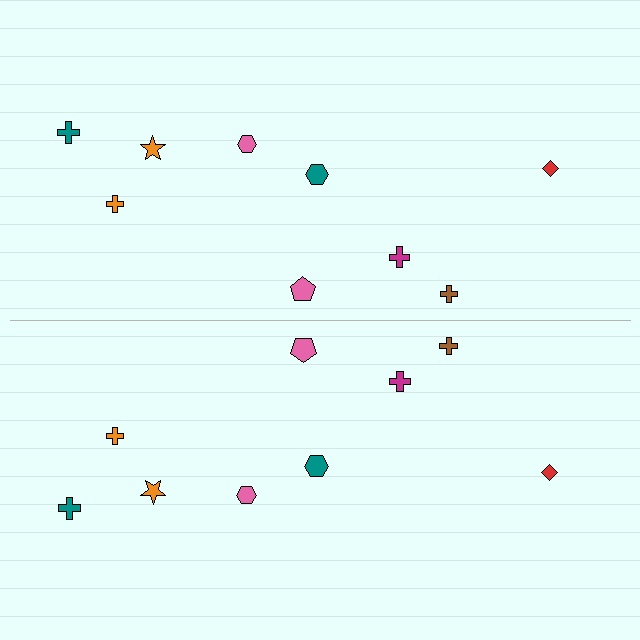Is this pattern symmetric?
Yes, this pattern has bilateral (reflection) symmetry.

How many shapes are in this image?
There are 18 shapes in this image.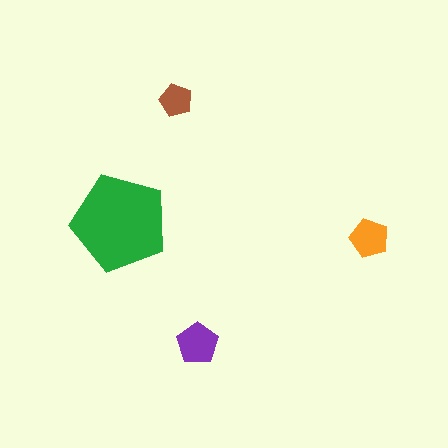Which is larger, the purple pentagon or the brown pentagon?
The purple one.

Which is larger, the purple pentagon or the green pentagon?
The green one.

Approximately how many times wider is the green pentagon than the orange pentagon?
About 2.5 times wider.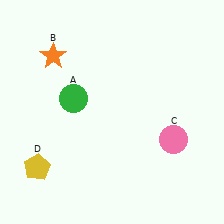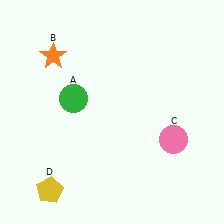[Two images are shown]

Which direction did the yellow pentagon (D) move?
The yellow pentagon (D) moved down.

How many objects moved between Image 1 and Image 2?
1 object moved between the two images.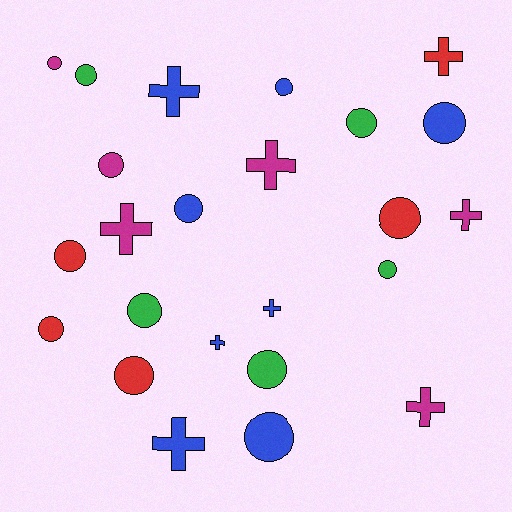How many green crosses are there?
There are no green crosses.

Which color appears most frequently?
Blue, with 8 objects.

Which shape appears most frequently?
Circle, with 15 objects.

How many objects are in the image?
There are 24 objects.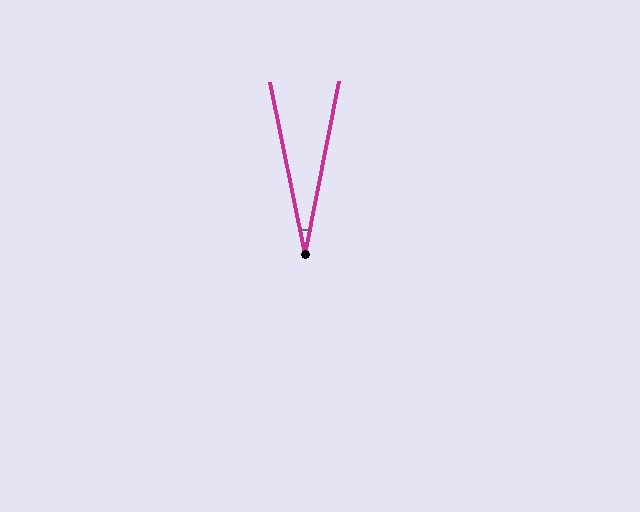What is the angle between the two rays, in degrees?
Approximately 23 degrees.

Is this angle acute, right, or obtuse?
It is acute.